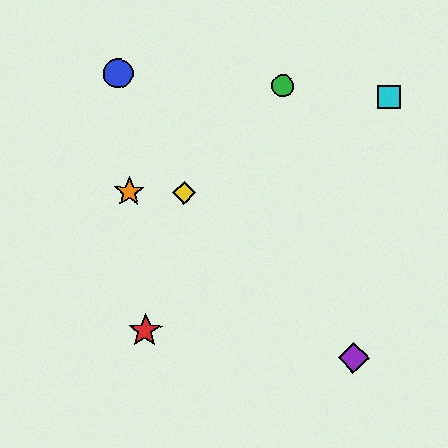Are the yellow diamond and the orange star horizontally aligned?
Yes, both are at y≈193.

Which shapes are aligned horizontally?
The yellow diamond, the orange star are aligned horizontally.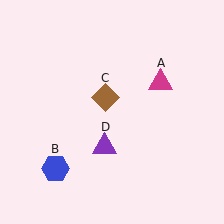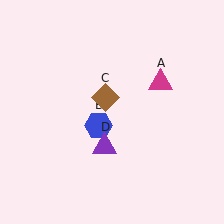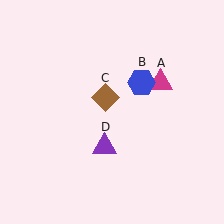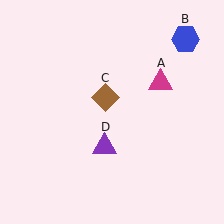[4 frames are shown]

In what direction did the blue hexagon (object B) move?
The blue hexagon (object B) moved up and to the right.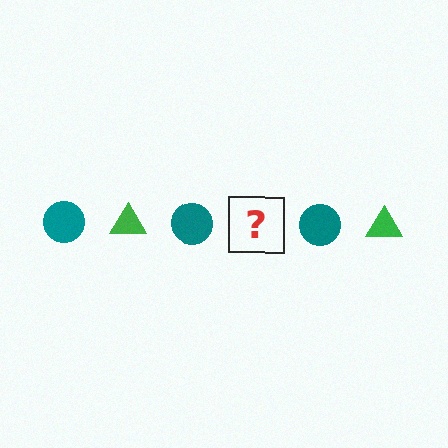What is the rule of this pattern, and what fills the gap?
The rule is that the pattern alternates between teal circle and green triangle. The gap should be filled with a green triangle.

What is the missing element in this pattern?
The missing element is a green triangle.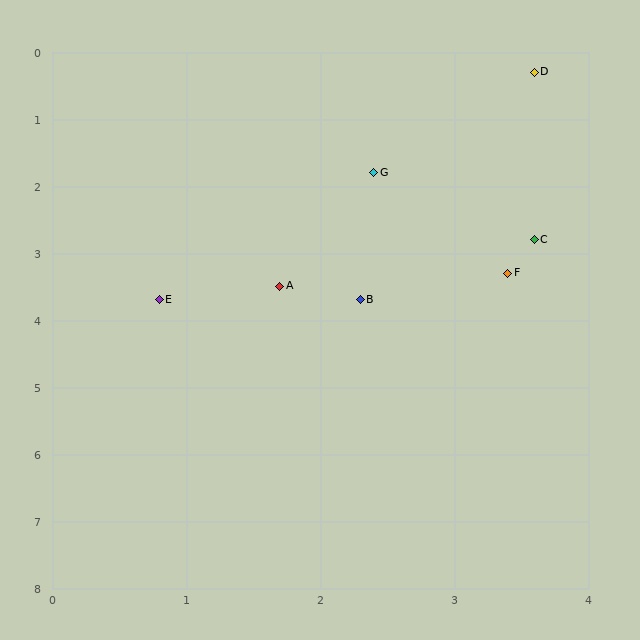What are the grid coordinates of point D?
Point D is at approximately (3.6, 0.3).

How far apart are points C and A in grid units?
Points C and A are about 2.0 grid units apart.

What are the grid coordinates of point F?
Point F is at approximately (3.4, 3.3).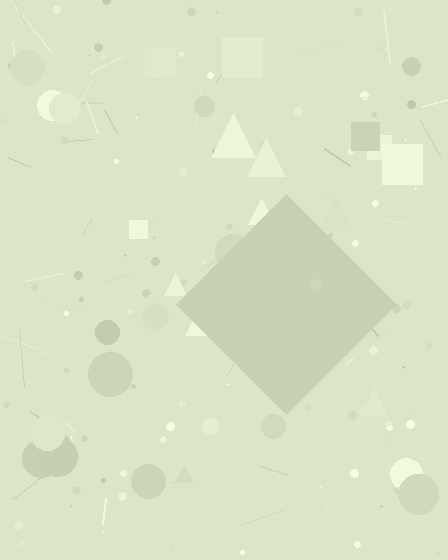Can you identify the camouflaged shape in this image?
The camouflaged shape is a diamond.